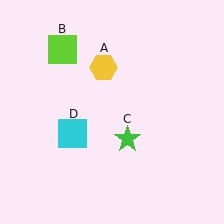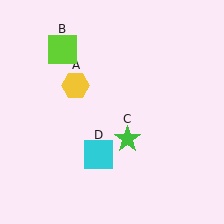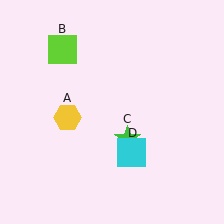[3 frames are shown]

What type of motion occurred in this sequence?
The yellow hexagon (object A), cyan square (object D) rotated counterclockwise around the center of the scene.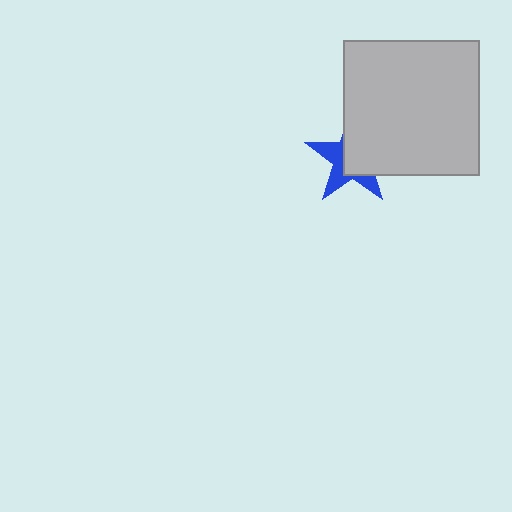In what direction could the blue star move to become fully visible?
The blue star could move toward the lower-left. That would shift it out from behind the light gray square entirely.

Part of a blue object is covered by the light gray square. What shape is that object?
It is a star.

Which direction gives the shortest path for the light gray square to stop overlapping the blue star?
Moving toward the upper-right gives the shortest separation.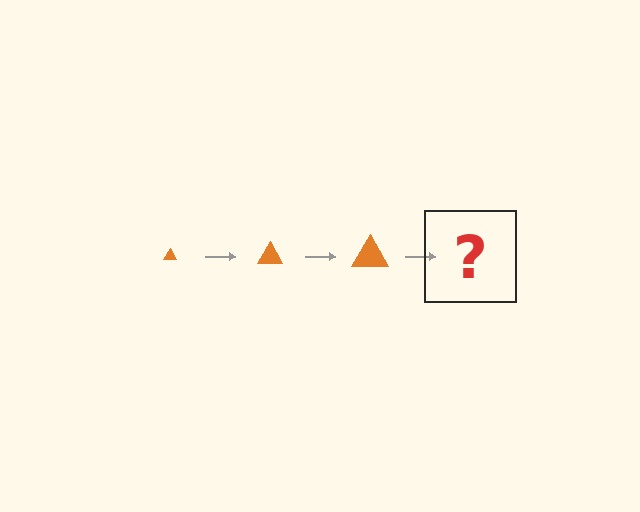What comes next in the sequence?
The next element should be an orange triangle, larger than the previous one.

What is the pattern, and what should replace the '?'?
The pattern is that the triangle gets progressively larger each step. The '?' should be an orange triangle, larger than the previous one.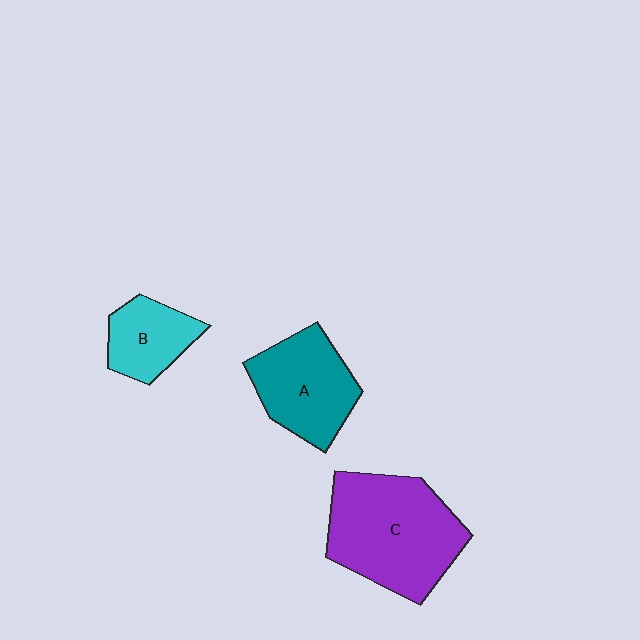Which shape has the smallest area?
Shape B (cyan).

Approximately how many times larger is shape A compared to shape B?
Approximately 1.5 times.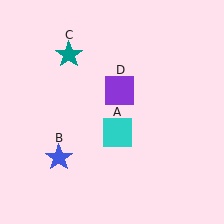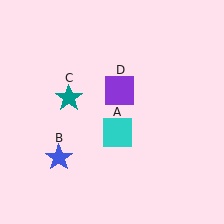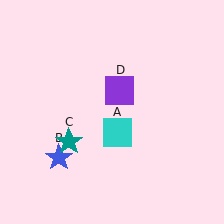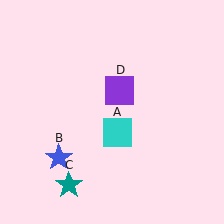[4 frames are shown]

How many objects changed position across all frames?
1 object changed position: teal star (object C).